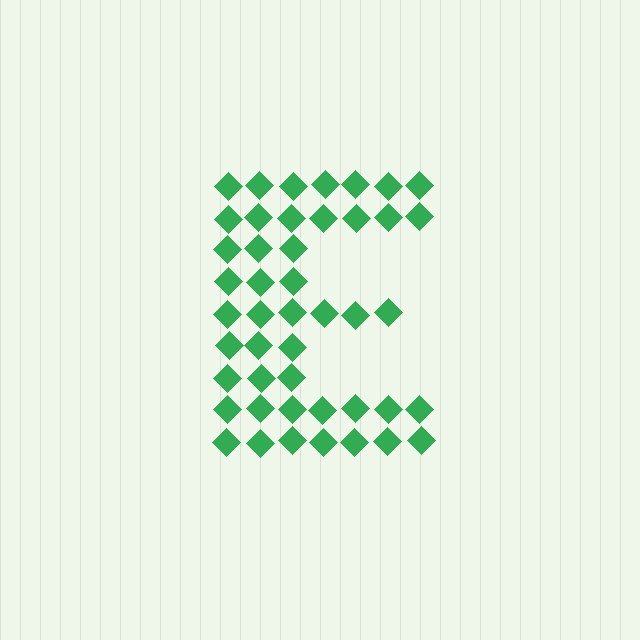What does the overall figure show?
The overall figure shows the letter E.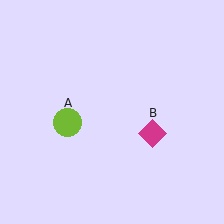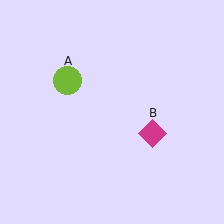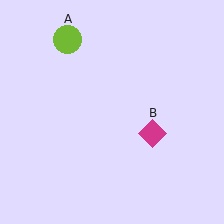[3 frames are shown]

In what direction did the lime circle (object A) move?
The lime circle (object A) moved up.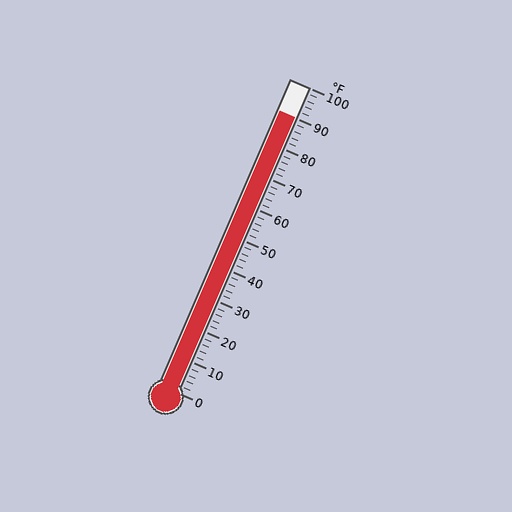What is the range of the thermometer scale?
The thermometer scale ranges from 0°F to 100°F.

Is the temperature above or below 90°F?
The temperature is at 90°F.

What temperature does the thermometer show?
The thermometer shows approximately 90°F.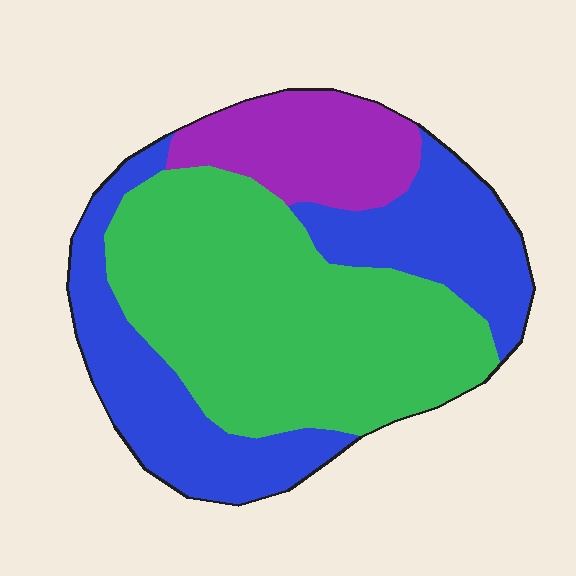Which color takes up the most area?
Green, at roughly 50%.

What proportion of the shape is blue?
Blue covers around 35% of the shape.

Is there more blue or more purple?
Blue.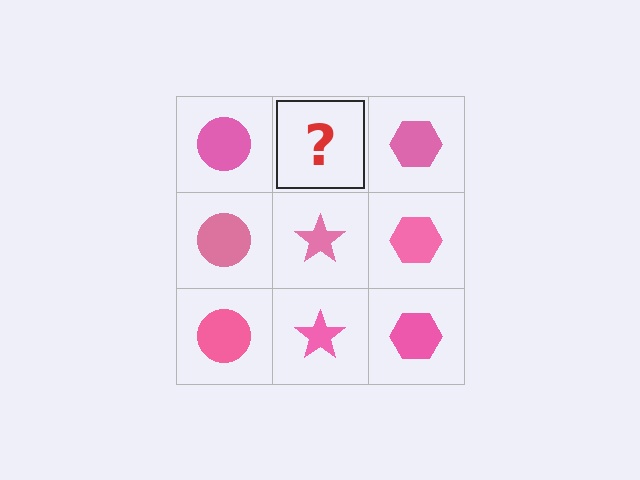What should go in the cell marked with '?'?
The missing cell should contain a pink star.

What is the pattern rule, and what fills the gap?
The rule is that each column has a consistent shape. The gap should be filled with a pink star.